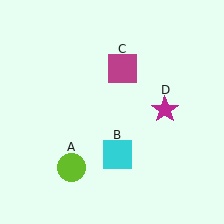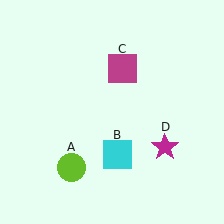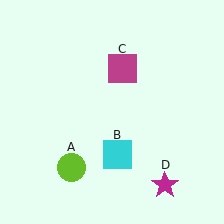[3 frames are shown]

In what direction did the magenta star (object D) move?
The magenta star (object D) moved down.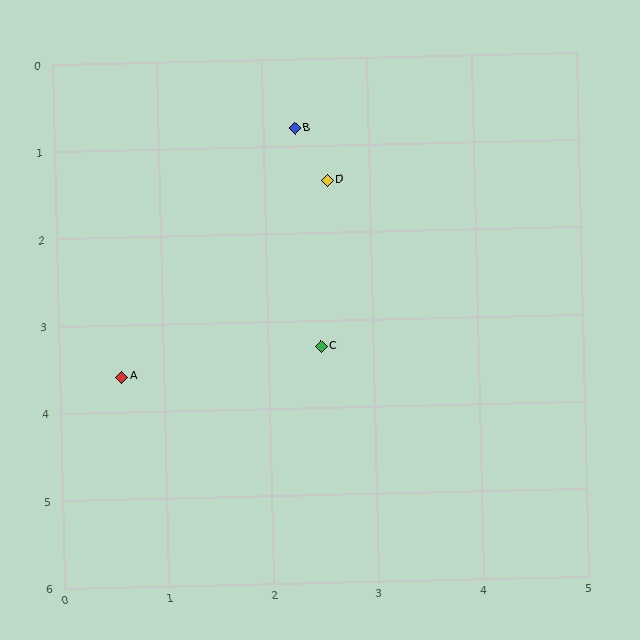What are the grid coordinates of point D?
Point D is at approximately (2.6, 1.4).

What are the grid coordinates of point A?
Point A is at approximately (0.6, 3.6).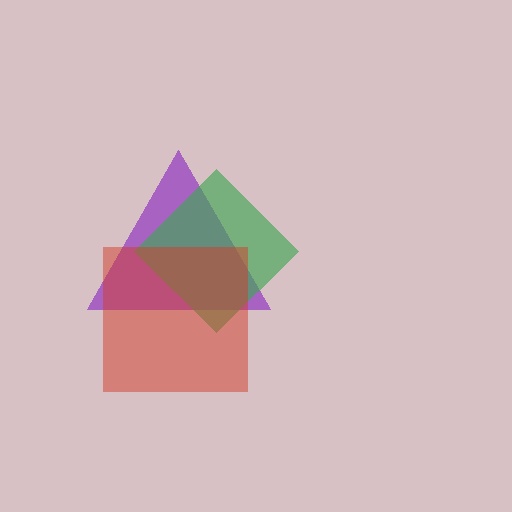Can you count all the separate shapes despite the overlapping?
Yes, there are 3 separate shapes.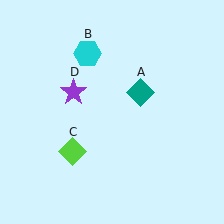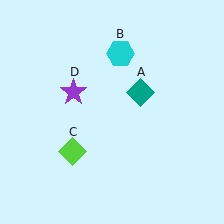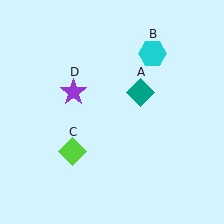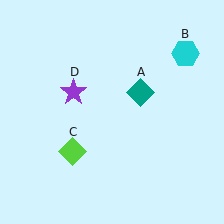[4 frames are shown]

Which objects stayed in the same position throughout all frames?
Teal diamond (object A) and lime diamond (object C) and purple star (object D) remained stationary.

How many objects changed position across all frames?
1 object changed position: cyan hexagon (object B).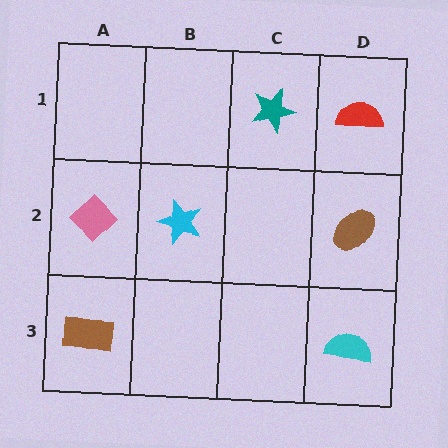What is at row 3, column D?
A cyan semicircle.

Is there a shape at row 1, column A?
No, that cell is empty.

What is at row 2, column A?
A pink diamond.